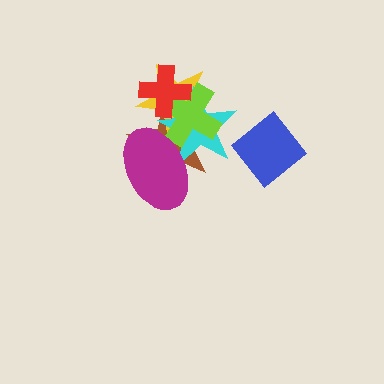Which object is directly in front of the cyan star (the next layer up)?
The lime cross is directly in front of the cyan star.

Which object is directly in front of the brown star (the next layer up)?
The yellow star is directly in front of the brown star.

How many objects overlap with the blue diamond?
0 objects overlap with the blue diamond.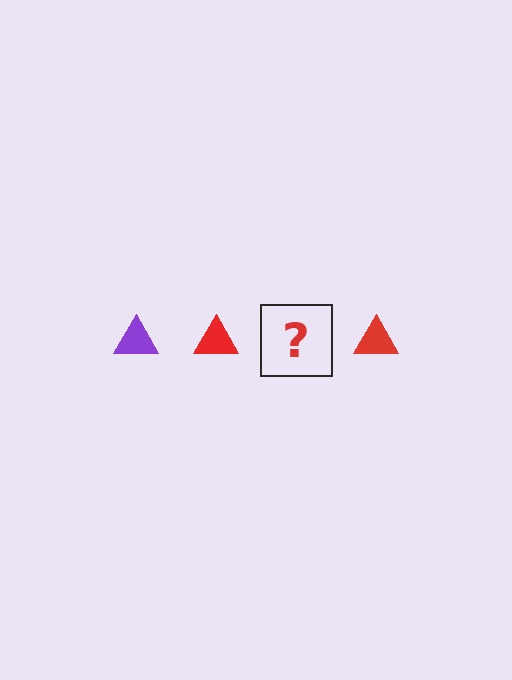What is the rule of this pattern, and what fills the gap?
The rule is that the pattern cycles through purple, red triangles. The gap should be filled with a purple triangle.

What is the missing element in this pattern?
The missing element is a purple triangle.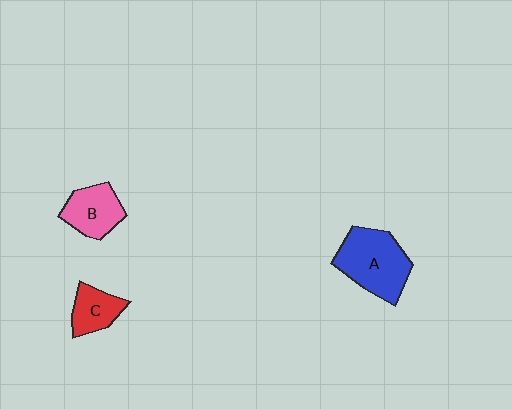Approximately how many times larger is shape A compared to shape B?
Approximately 1.6 times.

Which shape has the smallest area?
Shape C (red).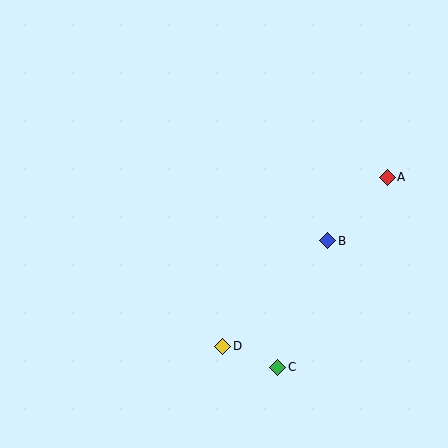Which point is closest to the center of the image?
Point B at (328, 241) is closest to the center.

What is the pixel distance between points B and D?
The distance between B and D is 149 pixels.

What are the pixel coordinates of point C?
Point C is at (278, 367).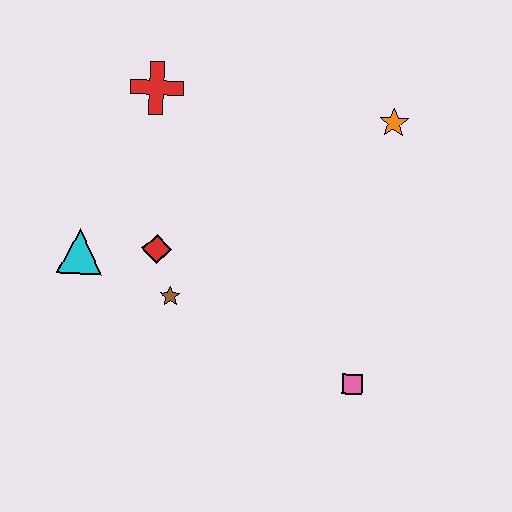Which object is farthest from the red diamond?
The orange star is farthest from the red diamond.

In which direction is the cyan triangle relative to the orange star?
The cyan triangle is to the left of the orange star.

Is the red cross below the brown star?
No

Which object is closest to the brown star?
The red diamond is closest to the brown star.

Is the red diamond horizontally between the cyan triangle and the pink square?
Yes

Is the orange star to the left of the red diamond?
No